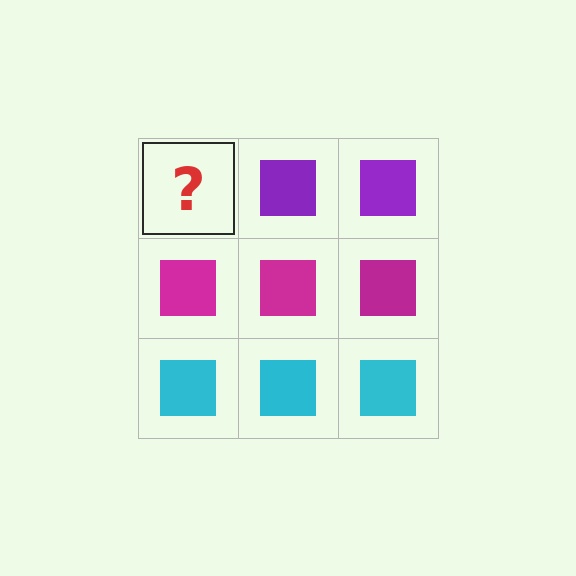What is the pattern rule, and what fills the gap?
The rule is that each row has a consistent color. The gap should be filled with a purple square.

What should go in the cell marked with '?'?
The missing cell should contain a purple square.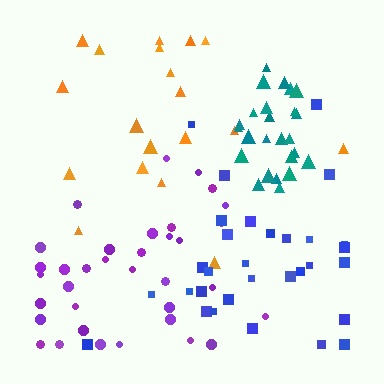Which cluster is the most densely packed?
Teal.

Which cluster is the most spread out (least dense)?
Orange.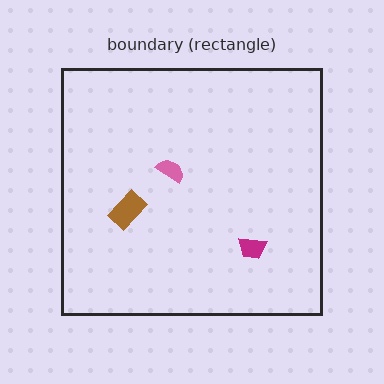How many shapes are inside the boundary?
3 inside, 0 outside.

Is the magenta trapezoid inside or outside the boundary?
Inside.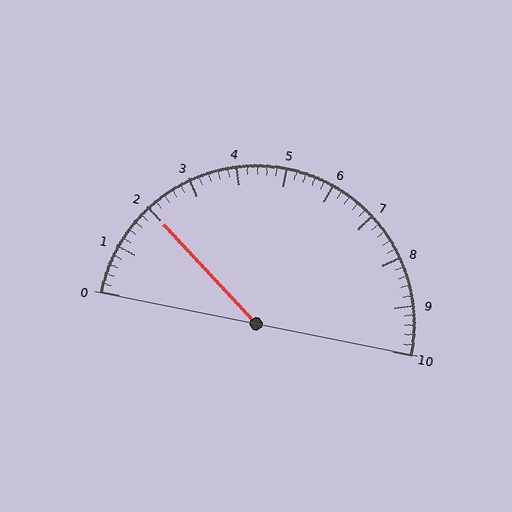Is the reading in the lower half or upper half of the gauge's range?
The reading is in the lower half of the range (0 to 10).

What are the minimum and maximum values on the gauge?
The gauge ranges from 0 to 10.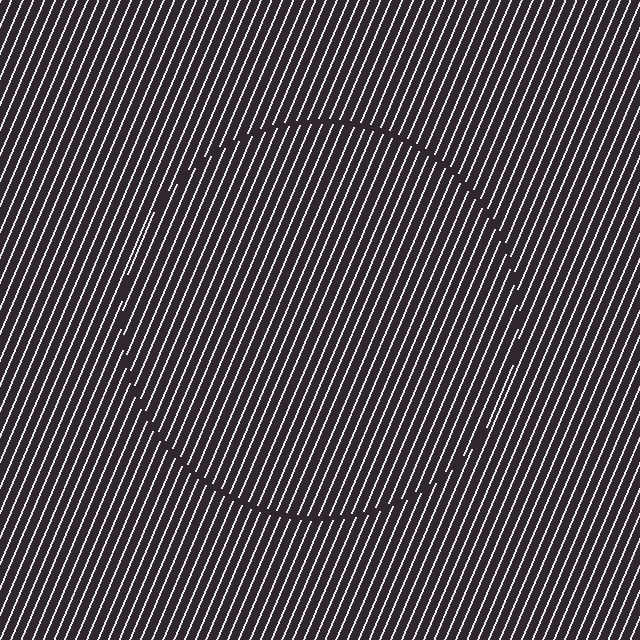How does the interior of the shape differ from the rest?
The interior of the shape contains the same grating, shifted by half a period — the contour is defined by the phase discontinuity where line-ends from the inner and outer gratings abut.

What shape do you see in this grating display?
An illusory circle. The interior of the shape contains the same grating, shifted by half a period — the contour is defined by the phase discontinuity where line-ends from the inner and outer gratings abut.